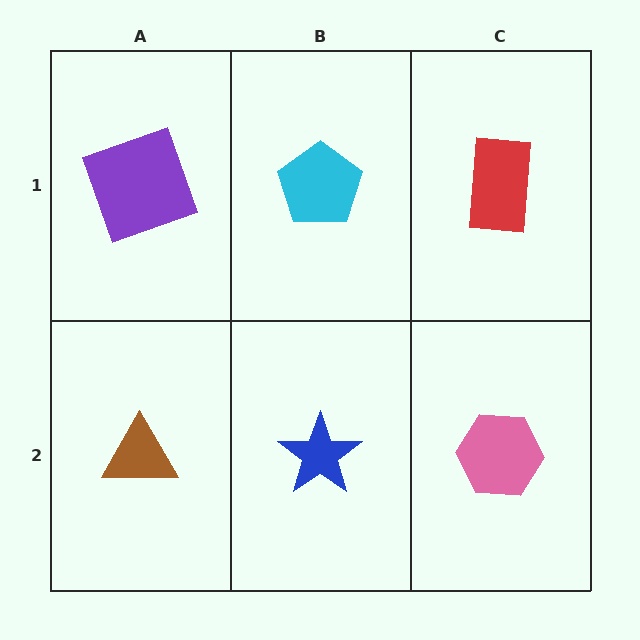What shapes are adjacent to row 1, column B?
A blue star (row 2, column B), a purple square (row 1, column A), a red rectangle (row 1, column C).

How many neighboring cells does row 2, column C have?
2.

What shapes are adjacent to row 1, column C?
A pink hexagon (row 2, column C), a cyan pentagon (row 1, column B).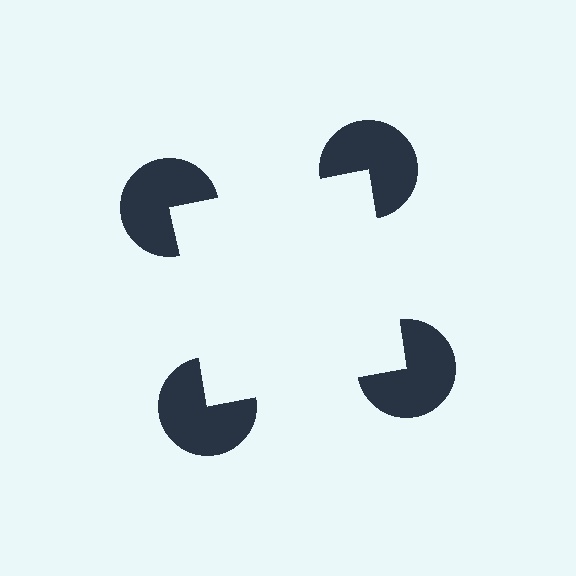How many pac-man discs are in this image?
There are 4 — one at each vertex of the illusory square.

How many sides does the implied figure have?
4 sides.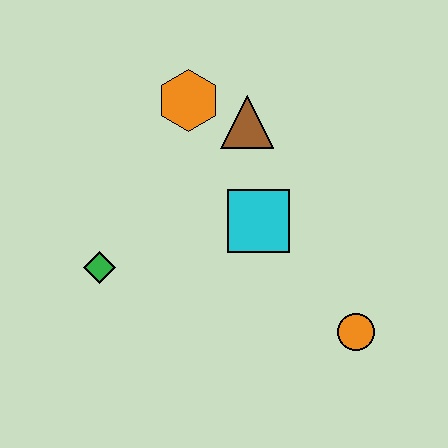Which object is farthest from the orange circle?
The orange hexagon is farthest from the orange circle.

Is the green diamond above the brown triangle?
No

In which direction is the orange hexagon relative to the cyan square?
The orange hexagon is above the cyan square.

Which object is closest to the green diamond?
The cyan square is closest to the green diamond.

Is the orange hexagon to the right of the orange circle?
No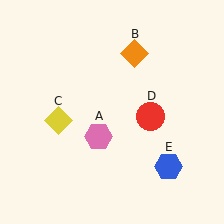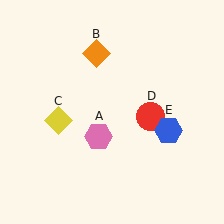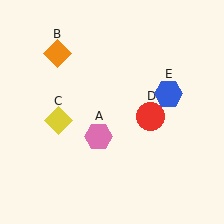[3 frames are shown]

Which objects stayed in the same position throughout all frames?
Pink hexagon (object A) and yellow diamond (object C) and red circle (object D) remained stationary.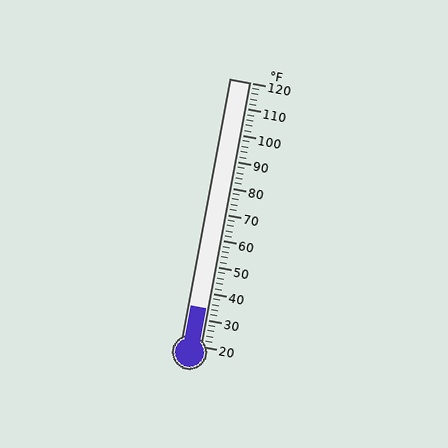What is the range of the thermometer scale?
The thermometer scale ranges from 20°F to 120°F.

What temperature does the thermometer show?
The thermometer shows approximately 34°F.